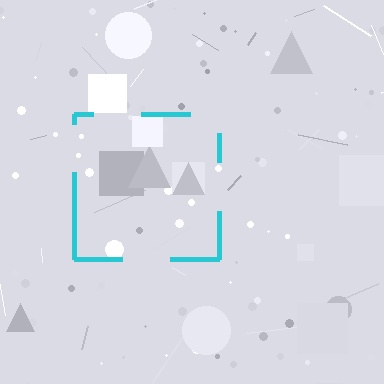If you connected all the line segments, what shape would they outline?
They would outline a square.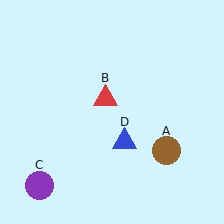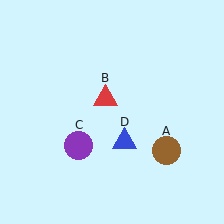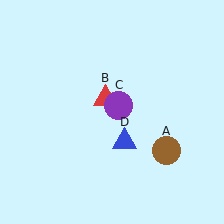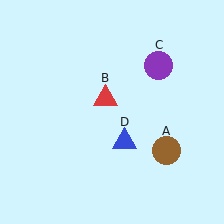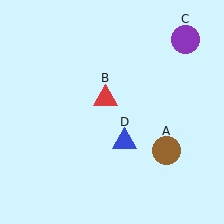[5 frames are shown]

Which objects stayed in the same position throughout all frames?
Brown circle (object A) and red triangle (object B) and blue triangle (object D) remained stationary.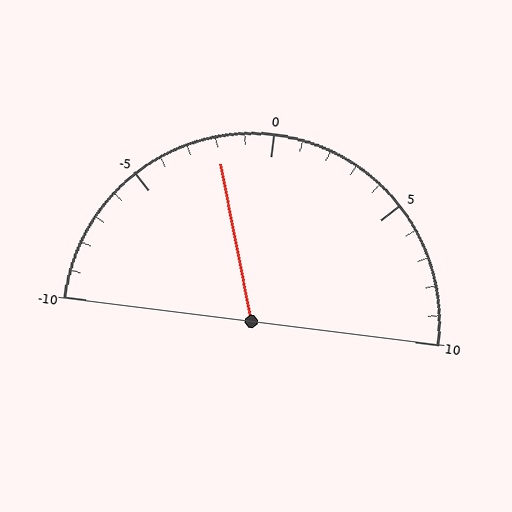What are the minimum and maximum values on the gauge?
The gauge ranges from -10 to 10.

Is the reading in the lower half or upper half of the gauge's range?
The reading is in the lower half of the range (-10 to 10).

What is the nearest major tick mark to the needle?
The nearest major tick mark is 0.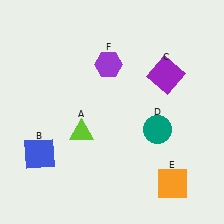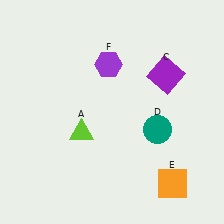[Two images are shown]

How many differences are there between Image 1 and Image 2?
There is 1 difference between the two images.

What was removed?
The blue square (B) was removed in Image 2.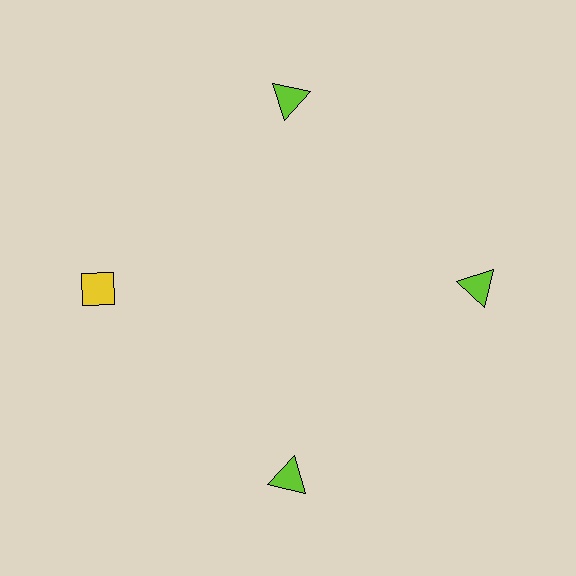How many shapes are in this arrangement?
There are 4 shapes arranged in a ring pattern.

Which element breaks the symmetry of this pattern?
The yellow diamond at roughly the 9 o'clock position breaks the symmetry. All other shapes are lime triangles.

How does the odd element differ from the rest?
It differs in both color (yellow instead of lime) and shape (diamond instead of triangle).